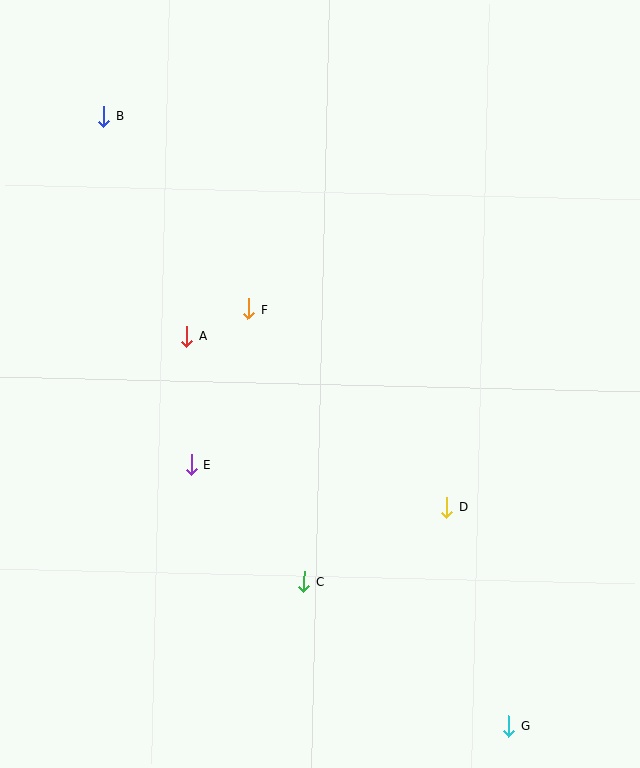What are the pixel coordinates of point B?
Point B is at (104, 116).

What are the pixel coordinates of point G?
Point G is at (509, 726).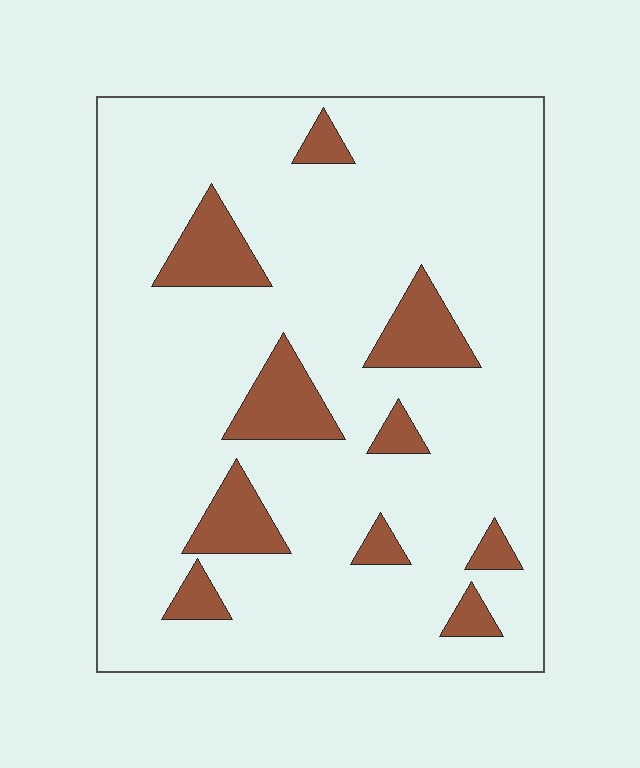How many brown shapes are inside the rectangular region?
10.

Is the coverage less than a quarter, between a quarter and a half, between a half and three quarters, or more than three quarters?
Less than a quarter.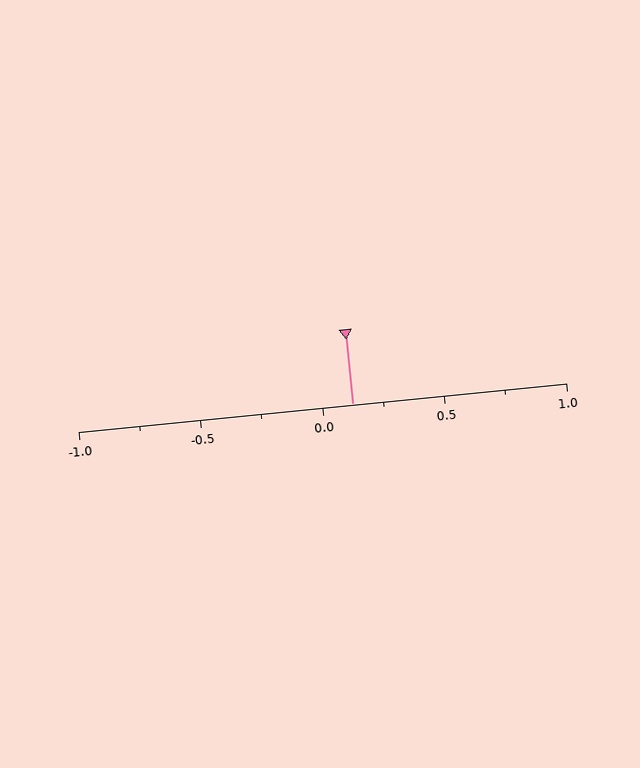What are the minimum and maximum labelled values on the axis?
The axis runs from -1.0 to 1.0.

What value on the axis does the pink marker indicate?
The marker indicates approximately 0.12.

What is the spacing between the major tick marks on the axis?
The major ticks are spaced 0.5 apart.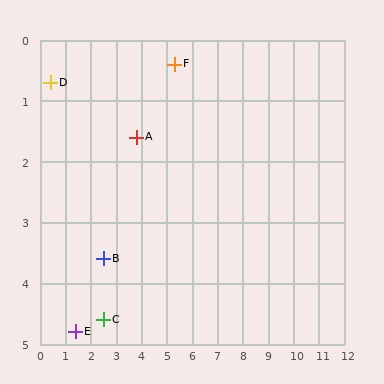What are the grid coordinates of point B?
Point B is at approximately (2.5, 3.6).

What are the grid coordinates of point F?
Point F is at approximately (5.3, 0.4).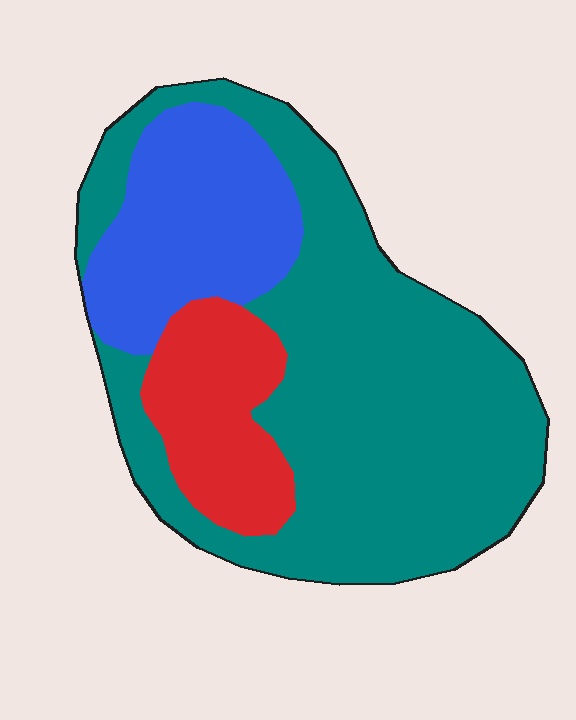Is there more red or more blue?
Blue.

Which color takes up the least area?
Red, at roughly 15%.